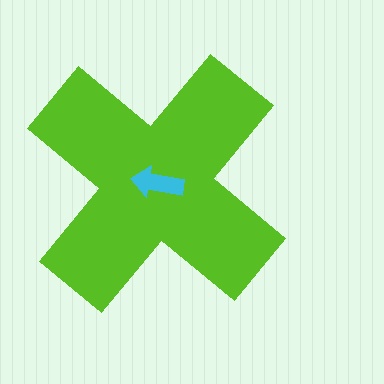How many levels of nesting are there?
2.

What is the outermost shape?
The lime cross.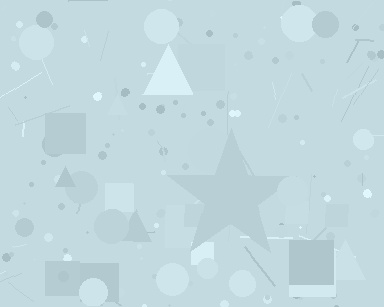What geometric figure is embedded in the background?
A star is embedded in the background.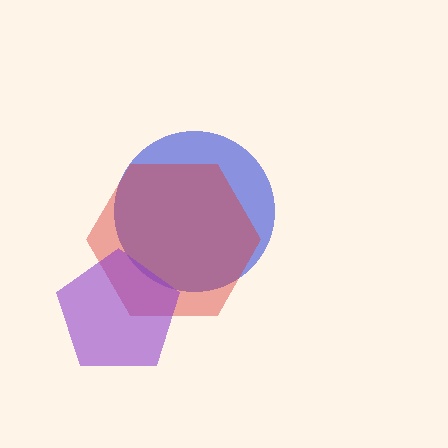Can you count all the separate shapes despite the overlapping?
Yes, there are 3 separate shapes.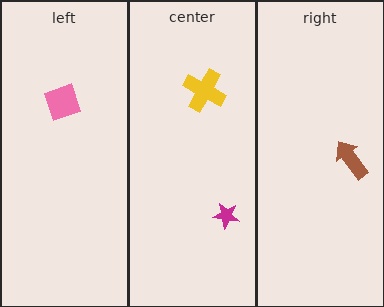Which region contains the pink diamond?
The left region.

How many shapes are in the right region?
1.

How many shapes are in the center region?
2.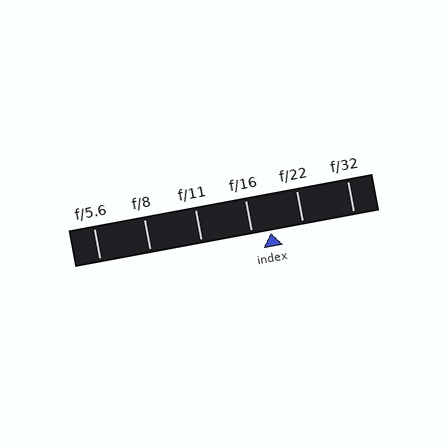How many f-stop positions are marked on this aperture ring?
There are 6 f-stop positions marked.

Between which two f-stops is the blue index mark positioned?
The index mark is between f/16 and f/22.